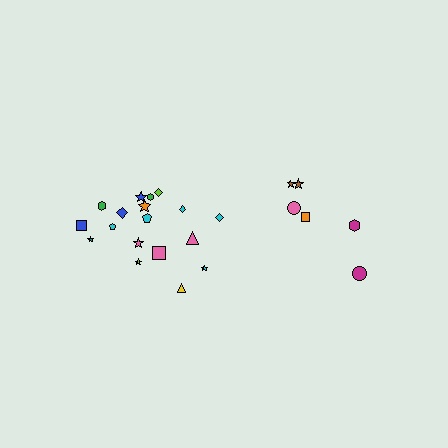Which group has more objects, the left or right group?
The left group.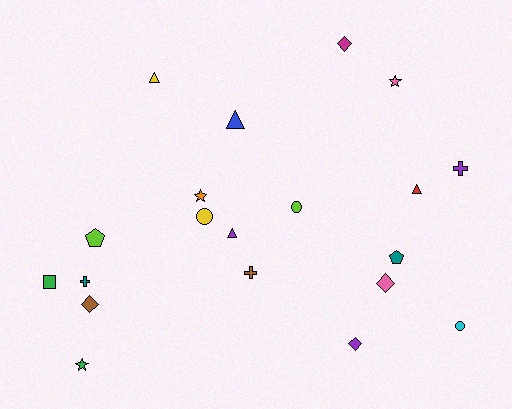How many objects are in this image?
There are 20 objects.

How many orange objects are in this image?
There is 1 orange object.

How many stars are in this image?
There are 3 stars.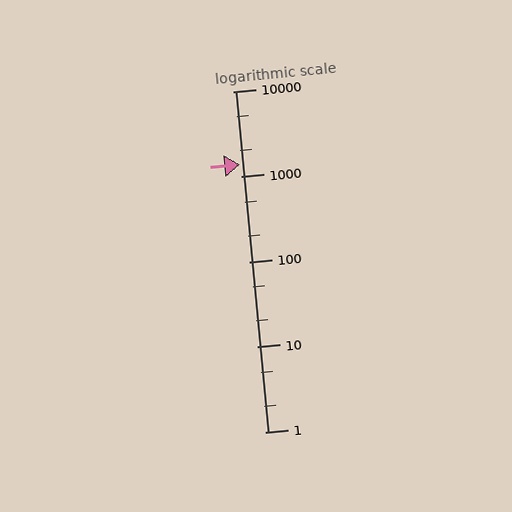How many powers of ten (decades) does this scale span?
The scale spans 4 decades, from 1 to 10000.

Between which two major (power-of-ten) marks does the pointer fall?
The pointer is between 1000 and 10000.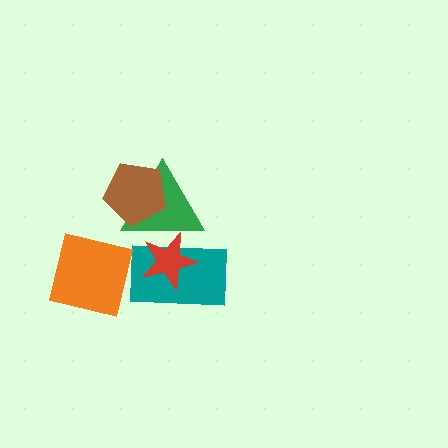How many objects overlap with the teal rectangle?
2 objects overlap with the teal rectangle.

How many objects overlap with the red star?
2 objects overlap with the red star.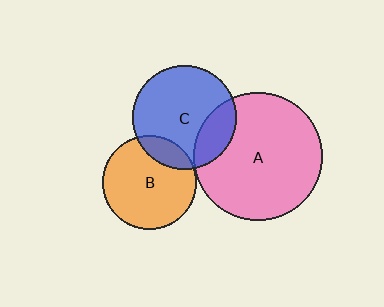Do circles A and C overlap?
Yes.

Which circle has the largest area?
Circle A (pink).